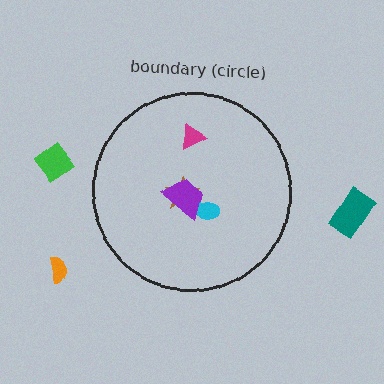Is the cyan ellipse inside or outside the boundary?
Inside.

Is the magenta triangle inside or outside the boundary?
Inside.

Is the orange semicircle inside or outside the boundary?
Outside.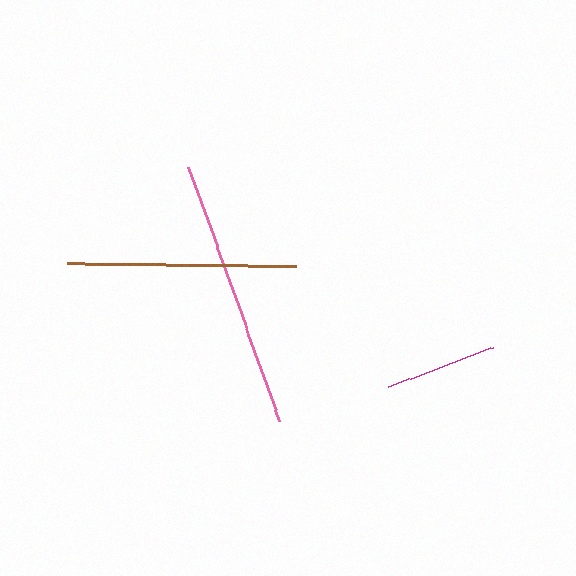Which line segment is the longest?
The pink line is the longest at approximately 270 pixels.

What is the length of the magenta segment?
The magenta segment is approximately 113 pixels long.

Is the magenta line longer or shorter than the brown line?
The brown line is longer than the magenta line.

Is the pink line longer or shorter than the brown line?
The pink line is longer than the brown line.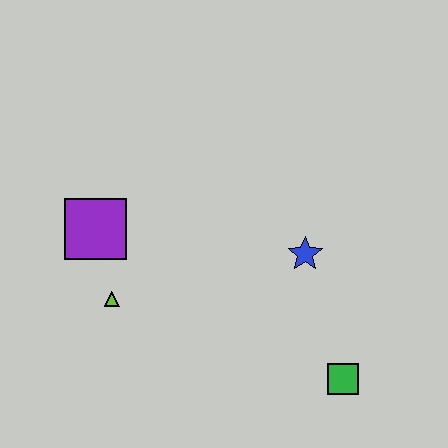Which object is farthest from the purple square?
The green square is farthest from the purple square.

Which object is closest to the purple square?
The lime triangle is closest to the purple square.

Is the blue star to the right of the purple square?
Yes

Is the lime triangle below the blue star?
Yes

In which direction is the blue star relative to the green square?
The blue star is above the green square.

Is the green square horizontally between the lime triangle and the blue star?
No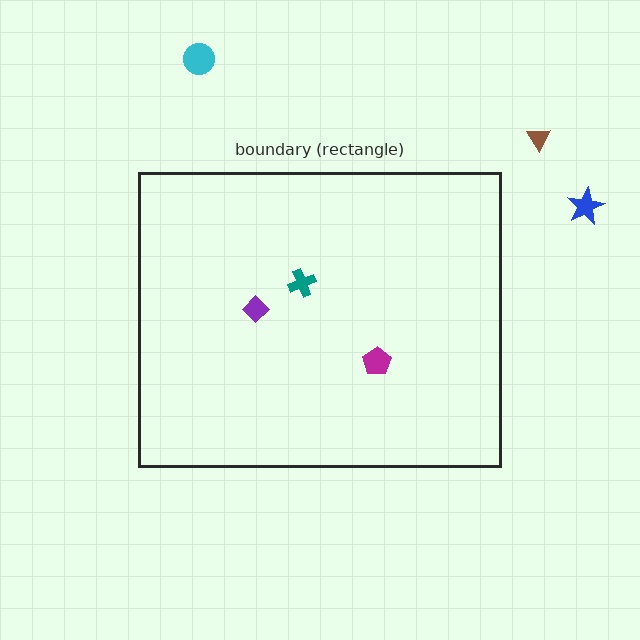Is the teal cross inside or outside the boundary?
Inside.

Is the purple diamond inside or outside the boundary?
Inside.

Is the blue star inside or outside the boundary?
Outside.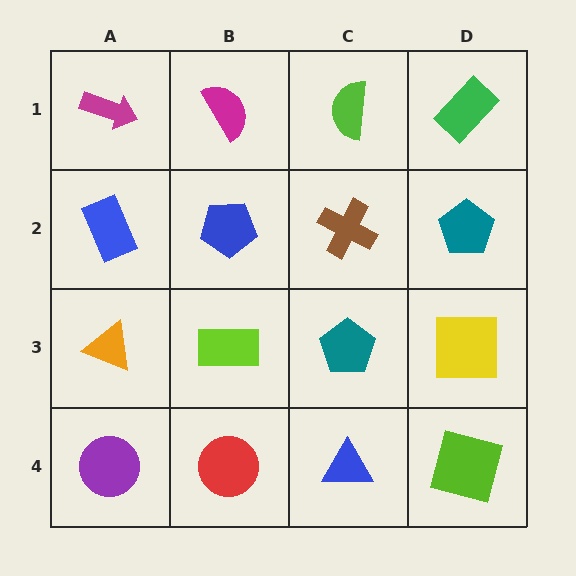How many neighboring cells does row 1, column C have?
3.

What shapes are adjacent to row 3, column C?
A brown cross (row 2, column C), a blue triangle (row 4, column C), a lime rectangle (row 3, column B), a yellow square (row 3, column D).